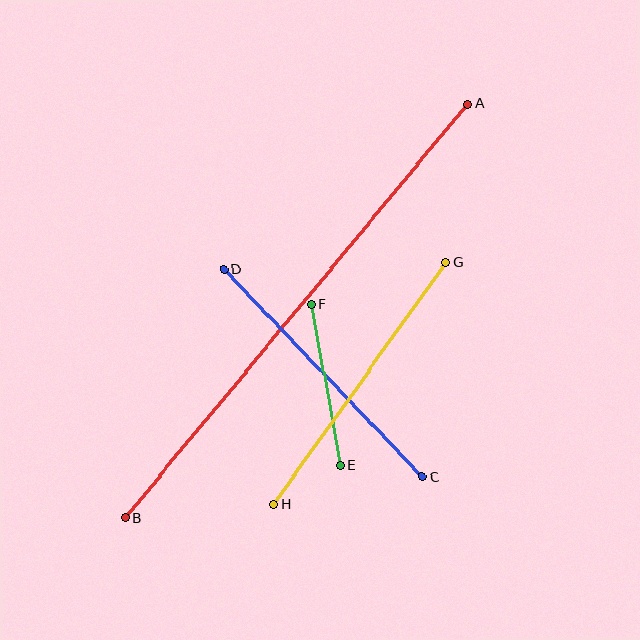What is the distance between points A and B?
The distance is approximately 537 pixels.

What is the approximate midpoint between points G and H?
The midpoint is at approximately (360, 383) pixels.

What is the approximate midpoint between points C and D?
The midpoint is at approximately (323, 373) pixels.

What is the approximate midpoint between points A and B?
The midpoint is at approximately (296, 311) pixels.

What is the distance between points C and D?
The distance is approximately 287 pixels.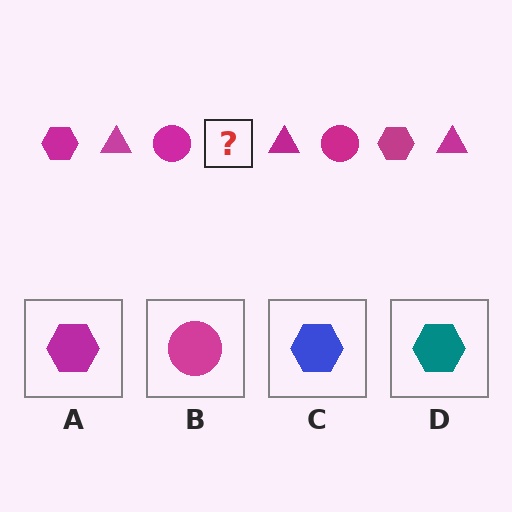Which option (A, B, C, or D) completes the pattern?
A.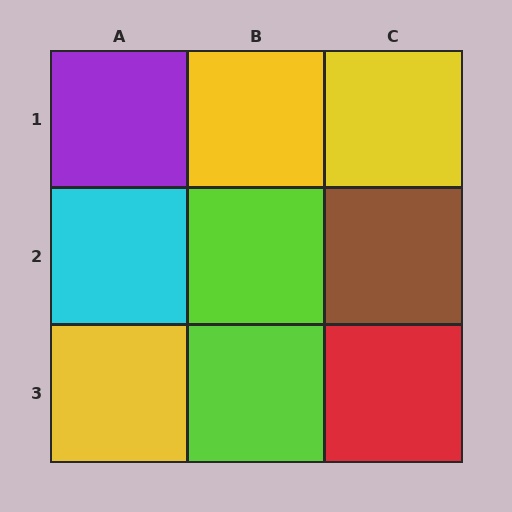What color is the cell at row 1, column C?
Yellow.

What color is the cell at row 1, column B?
Yellow.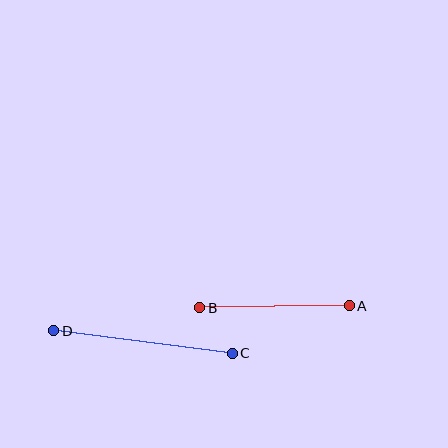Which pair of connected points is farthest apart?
Points C and D are farthest apart.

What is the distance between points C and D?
The distance is approximately 180 pixels.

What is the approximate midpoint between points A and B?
The midpoint is at approximately (275, 307) pixels.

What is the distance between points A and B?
The distance is approximately 150 pixels.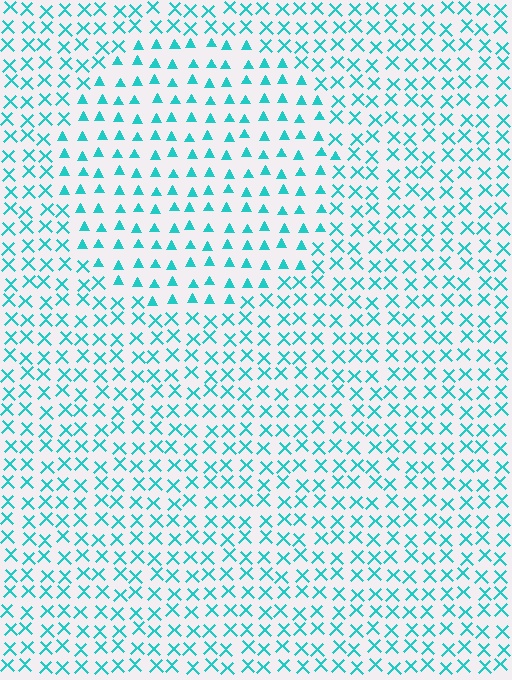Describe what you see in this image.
The image is filled with small cyan elements arranged in a uniform grid. A circle-shaped region contains triangles, while the surrounding area contains X marks. The boundary is defined purely by the change in element shape.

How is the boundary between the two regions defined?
The boundary is defined by a change in element shape: triangles inside vs. X marks outside. All elements share the same color and spacing.